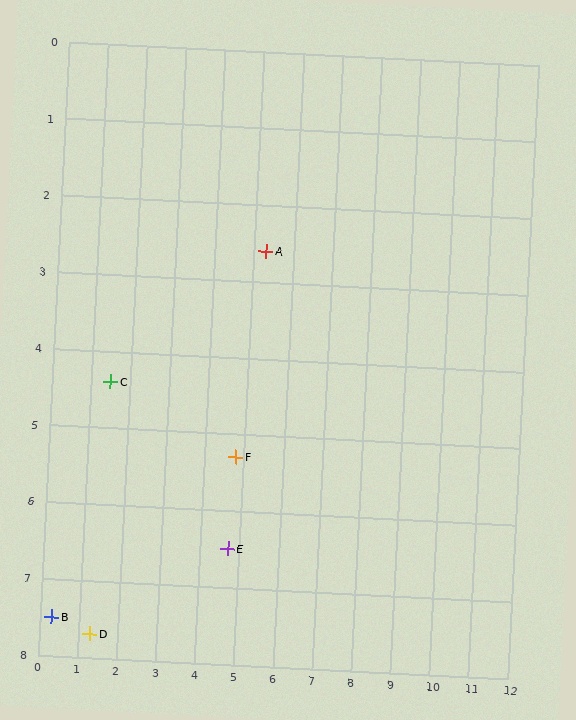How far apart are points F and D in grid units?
Points F and D are about 4.2 grid units apart.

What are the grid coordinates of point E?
Point E is at approximately (4.7, 6.5).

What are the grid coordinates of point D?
Point D is at approximately (1.3, 7.7).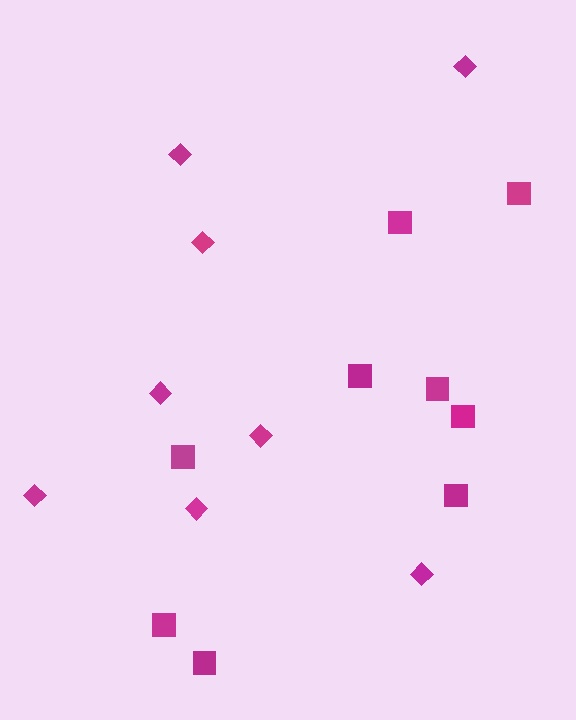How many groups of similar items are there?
There are 2 groups: one group of squares (9) and one group of diamonds (8).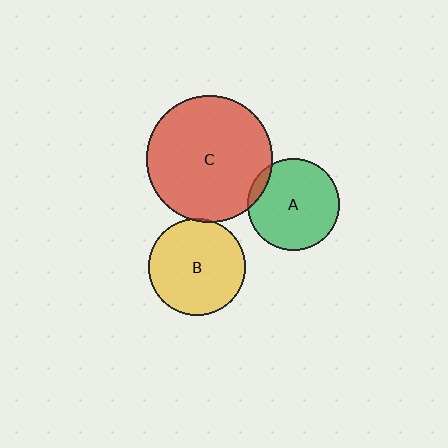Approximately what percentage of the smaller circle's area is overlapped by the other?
Approximately 10%.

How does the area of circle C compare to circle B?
Approximately 1.7 times.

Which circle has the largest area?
Circle C (red).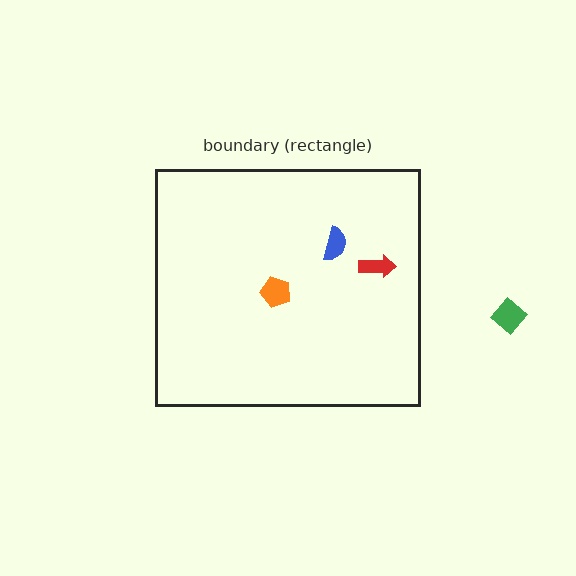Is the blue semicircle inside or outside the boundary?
Inside.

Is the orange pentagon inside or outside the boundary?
Inside.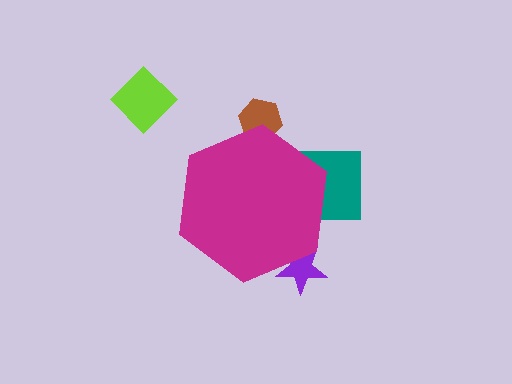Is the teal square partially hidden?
Yes, the teal square is partially hidden behind the magenta hexagon.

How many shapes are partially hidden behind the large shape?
3 shapes are partially hidden.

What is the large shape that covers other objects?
A magenta hexagon.